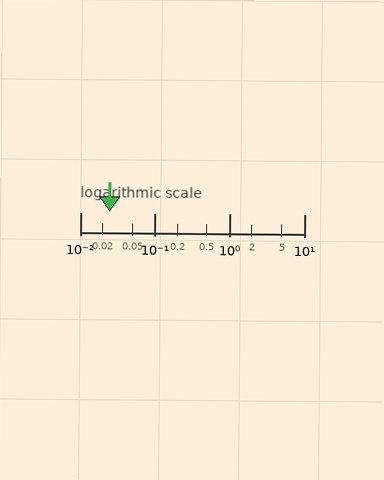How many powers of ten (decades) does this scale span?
The scale spans 3 decades, from 0.01 to 10.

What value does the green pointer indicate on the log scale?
The pointer indicates approximately 0.025.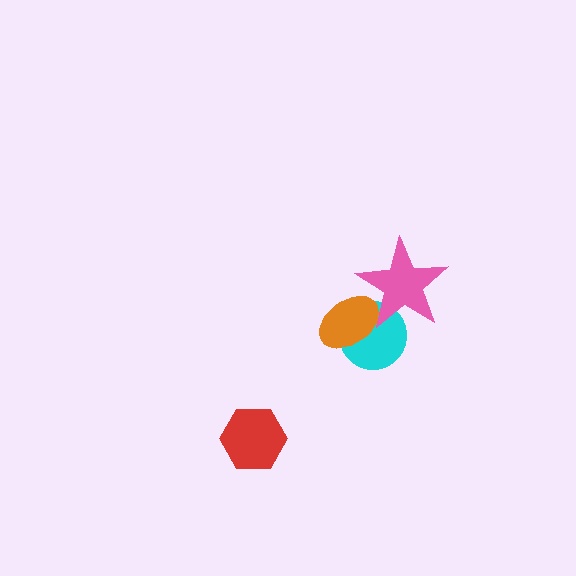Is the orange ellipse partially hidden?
Yes, it is partially covered by another shape.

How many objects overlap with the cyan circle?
2 objects overlap with the cyan circle.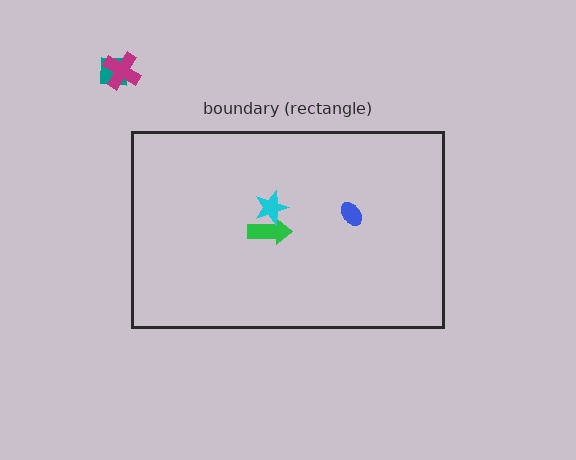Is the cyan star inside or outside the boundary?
Inside.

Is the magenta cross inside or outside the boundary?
Outside.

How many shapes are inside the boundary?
3 inside, 2 outside.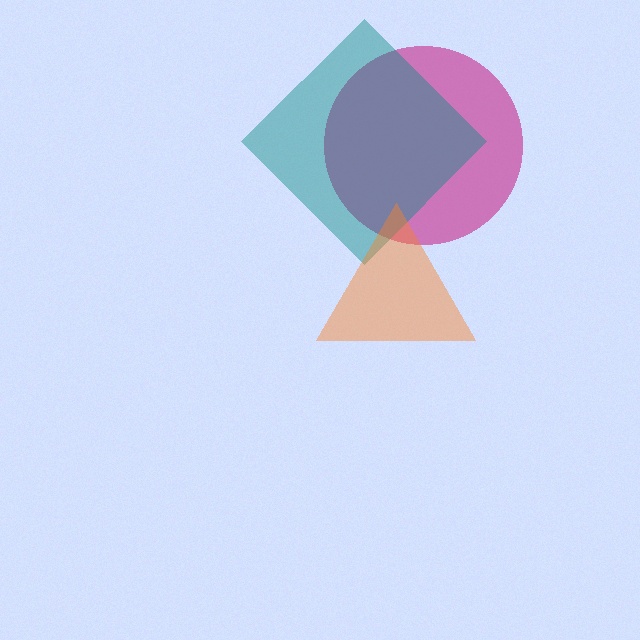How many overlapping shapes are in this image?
There are 3 overlapping shapes in the image.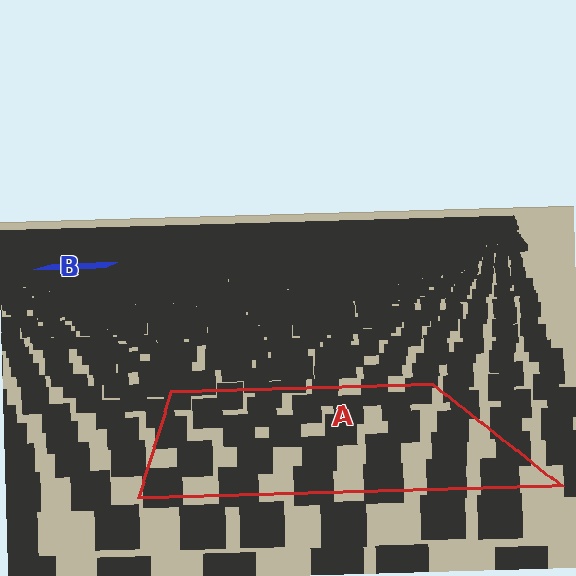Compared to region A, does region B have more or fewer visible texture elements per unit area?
Region B has more texture elements per unit area — they are packed more densely because it is farther away.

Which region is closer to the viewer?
Region A is closer. The texture elements there are larger and more spread out.